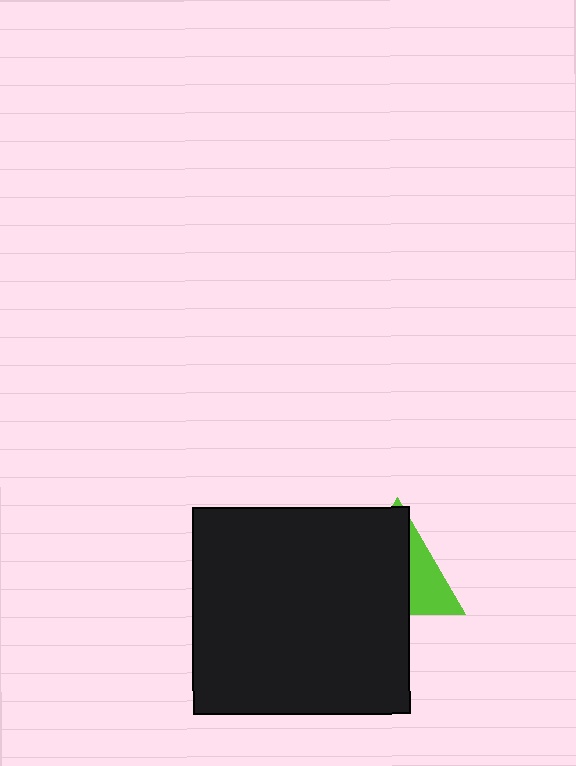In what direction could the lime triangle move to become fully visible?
The lime triangle could move right. That would shift it out from behind the black rectangle entirely.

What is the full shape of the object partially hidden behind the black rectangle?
The partially hidden object is a lime triangle.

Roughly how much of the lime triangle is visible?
A small part of it is visible (roughly 34%).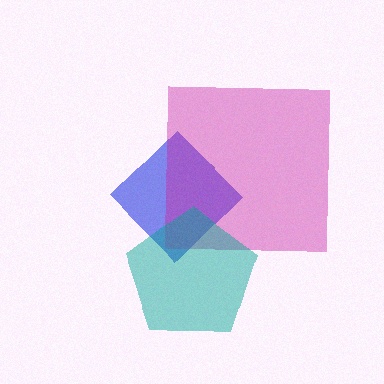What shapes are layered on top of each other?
The layered shapes are: a blue diamond, a magenta square, a teal pentagon.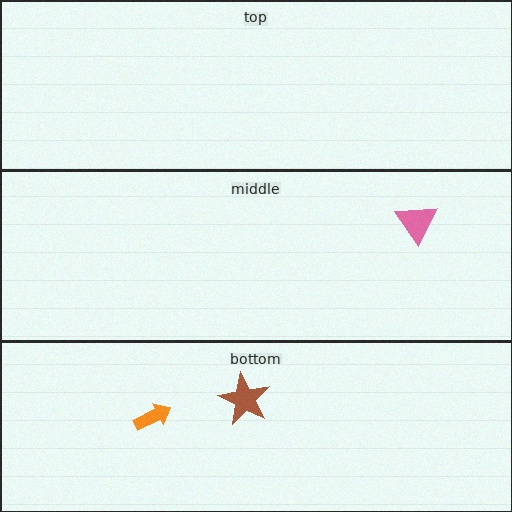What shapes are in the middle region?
The pink triangle.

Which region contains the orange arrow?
The bottom region.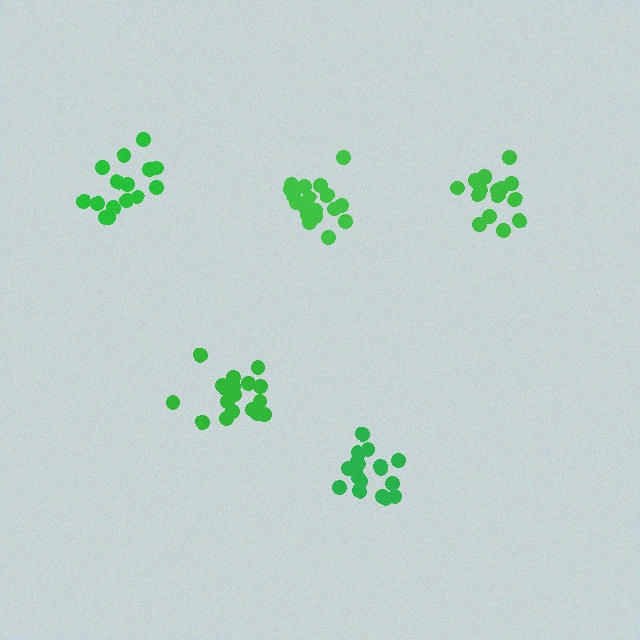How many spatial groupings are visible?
There are 5 spatial groupings.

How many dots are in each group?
Group 1: 18 dots, Group 2: 19 dots, Group 3: 18 dots, Group 4: 17 dots, Group 5: 15 dots (87 total).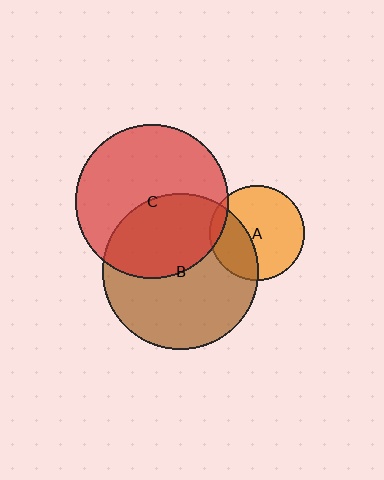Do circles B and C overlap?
Yes.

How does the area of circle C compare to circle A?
Approximately 2.6 times.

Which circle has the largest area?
Circle B (brown).